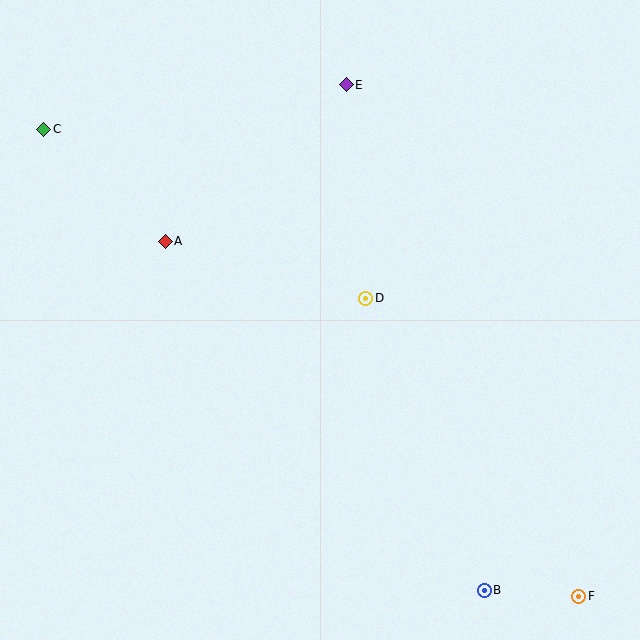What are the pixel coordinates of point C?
Point C is at (44, 129).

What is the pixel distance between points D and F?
The distance between D and F is 366 pixels.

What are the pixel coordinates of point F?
Point F is at (579, 596).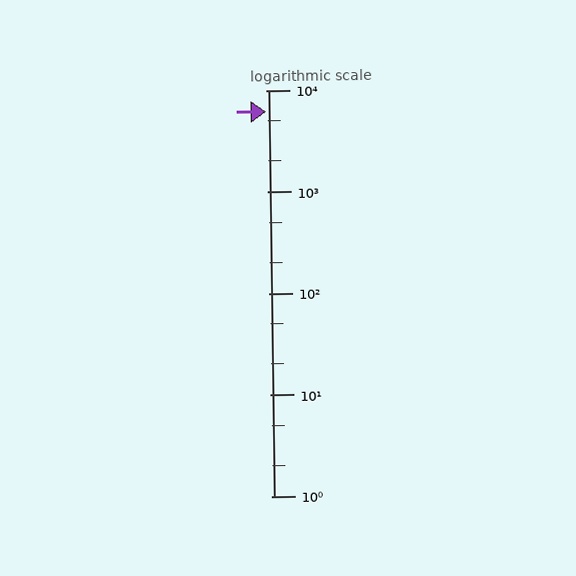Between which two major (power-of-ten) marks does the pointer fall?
The pointer is between 1000 and 10000.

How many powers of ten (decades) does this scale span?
The scale spans 4 decades, from 1 to 10000.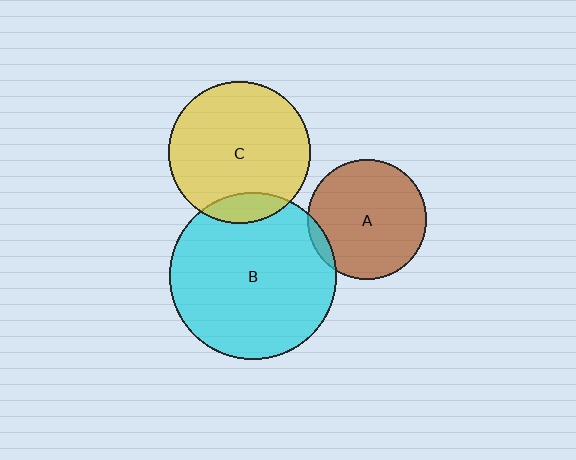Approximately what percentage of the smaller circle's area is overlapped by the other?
Approximately 10%.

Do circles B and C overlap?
Yes.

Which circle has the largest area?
Circle B (cyan).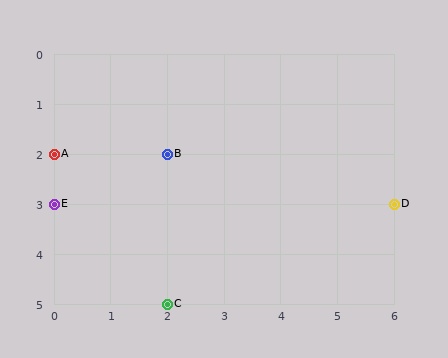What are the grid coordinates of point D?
Point D is at grid coordinates (6, 3).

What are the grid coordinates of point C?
Point C is at grid coordinates (2, 5).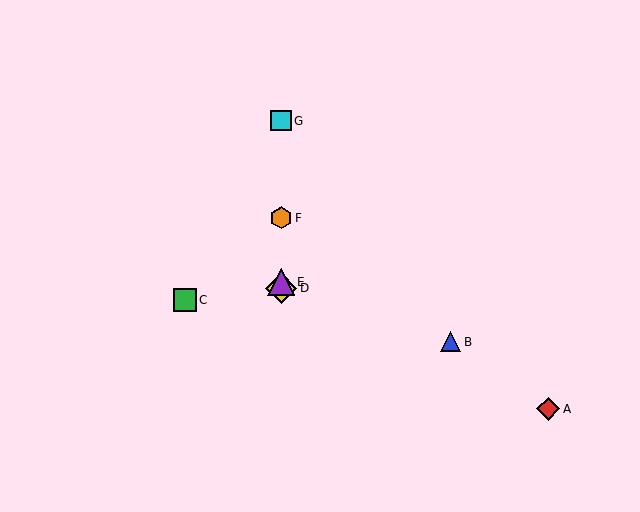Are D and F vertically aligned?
Yes, both are at x≈281.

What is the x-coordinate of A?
Object A is at x≈548.